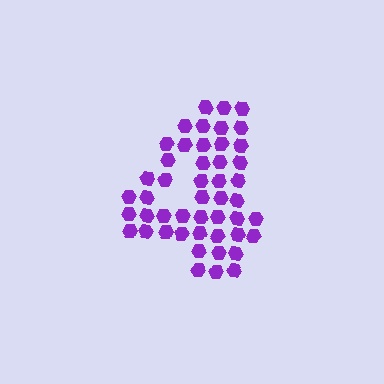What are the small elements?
The small elements are hexagons.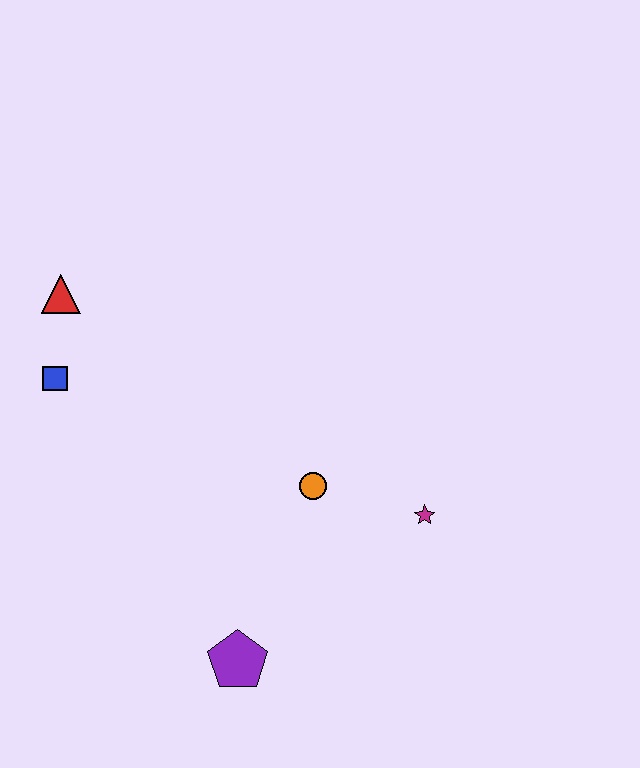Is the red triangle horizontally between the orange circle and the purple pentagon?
No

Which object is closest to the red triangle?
The blue square is closest to the red triangle.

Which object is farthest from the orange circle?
The red triangle is farthest from the orange circle.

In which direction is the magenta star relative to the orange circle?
The magenta star is to the right of the orange circle.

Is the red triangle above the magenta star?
Yes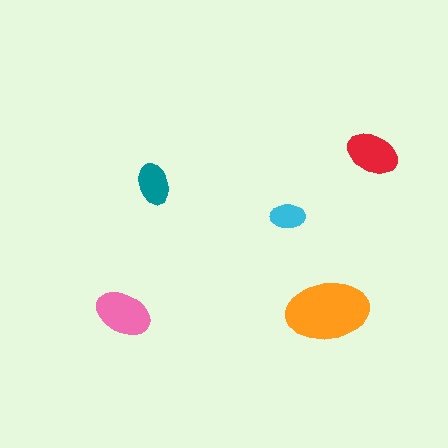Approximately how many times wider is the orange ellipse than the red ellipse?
About 1.5 times wider.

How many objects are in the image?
There are 5 objects in the image.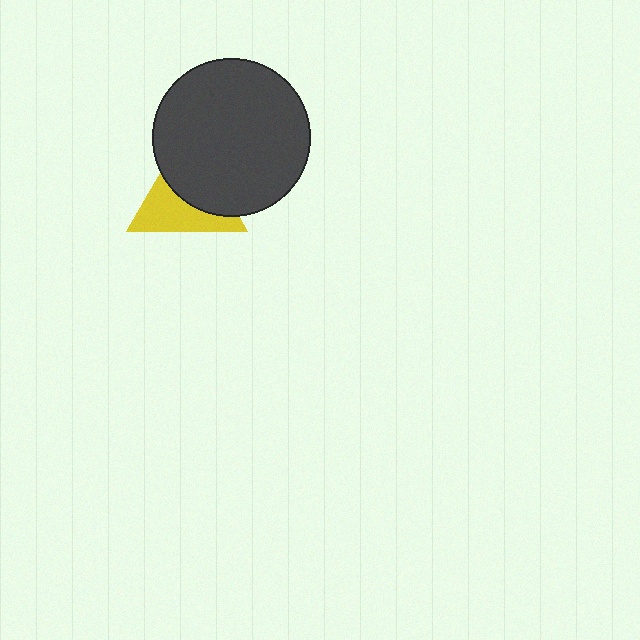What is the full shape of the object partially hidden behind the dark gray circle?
The partially hidden object is a yellow triangle.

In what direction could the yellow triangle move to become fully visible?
The yellow triangle could move toward the lower-left. That would shift it out from behind the dark gray circle entirely.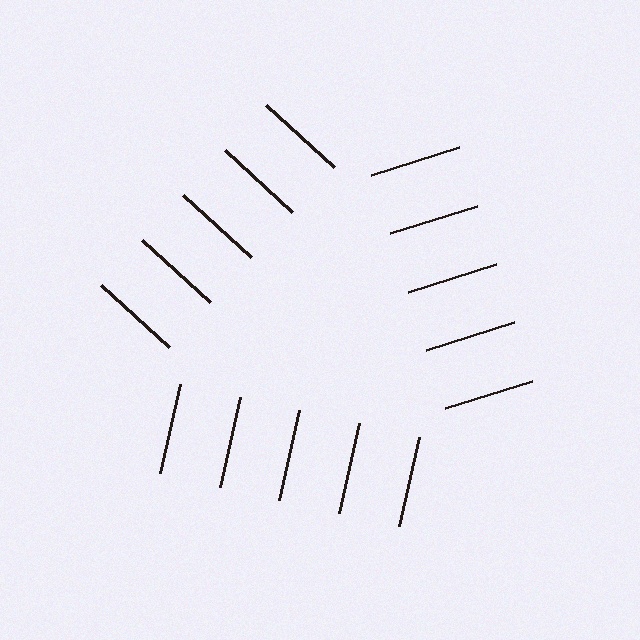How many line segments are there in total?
15 — 5 along each of the 3 edges.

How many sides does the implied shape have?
3 sides — the line-ends trace a triangle.